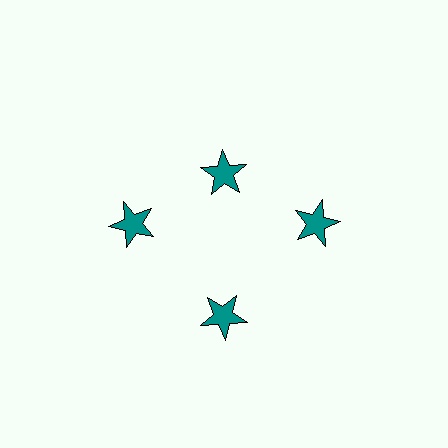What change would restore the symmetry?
The symmetry would be restored by moving it outward, back onto the ring so that all 4 stars sit at equal angles and equal distance from the center.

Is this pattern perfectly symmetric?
No. The 4 teal stars are arranged in a ring, but one element near the 12 o'clock position is pulled inward toward the center, breaking the 4-fold rotational symmetry.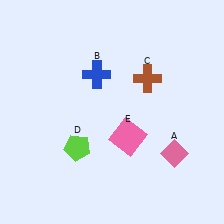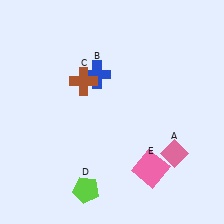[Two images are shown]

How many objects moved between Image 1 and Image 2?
3 objects moved between the two images.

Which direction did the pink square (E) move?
The pink square (E) moved down.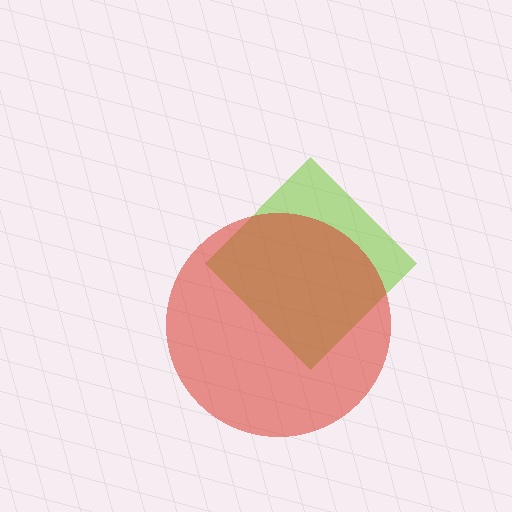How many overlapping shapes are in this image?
There are 2 overlapping shapes in the image.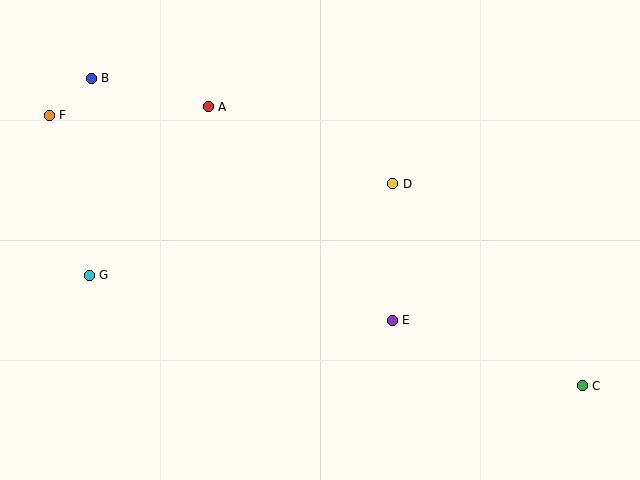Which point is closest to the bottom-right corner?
Point C is closest to the bottom-right corner.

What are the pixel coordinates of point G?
Point G is at (89, 275).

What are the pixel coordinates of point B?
Point B is at (91, 78).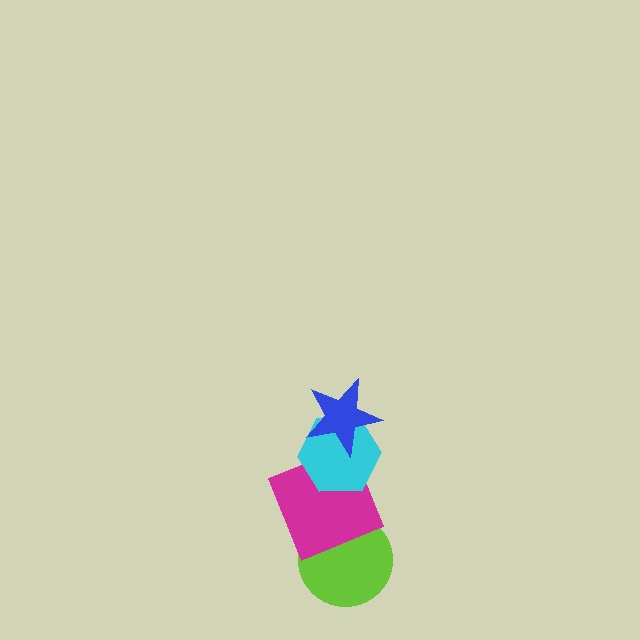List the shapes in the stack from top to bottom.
From top to bottom: the blue star, the cyan hexagon, the magenta square, the lime circle.